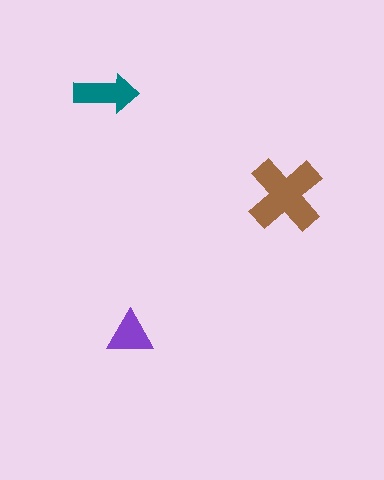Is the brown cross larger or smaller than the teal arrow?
Larger.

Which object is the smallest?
The purple triangle.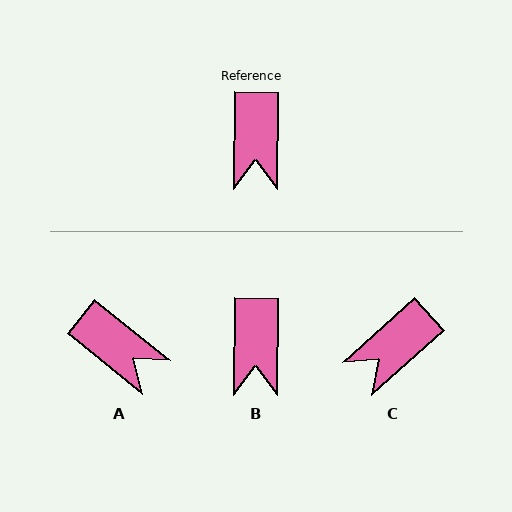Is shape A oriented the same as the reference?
No, it is off by about 52 degrees.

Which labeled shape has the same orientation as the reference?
B.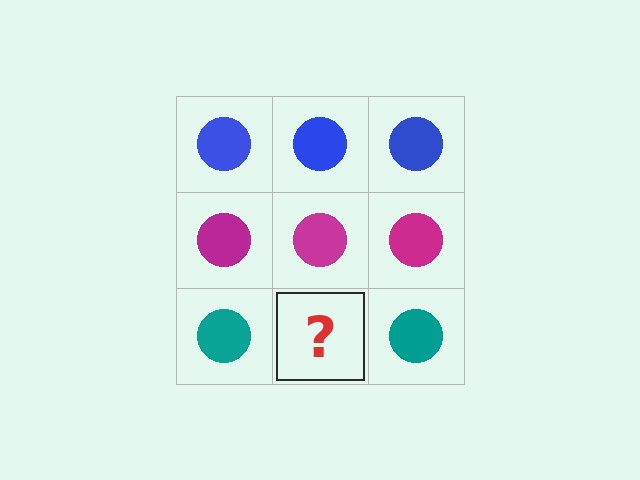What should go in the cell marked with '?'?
The missing cell should contain a teal circle.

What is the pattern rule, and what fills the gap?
The rule is that each row has a consistent color. The gap should be filled with a teal circle.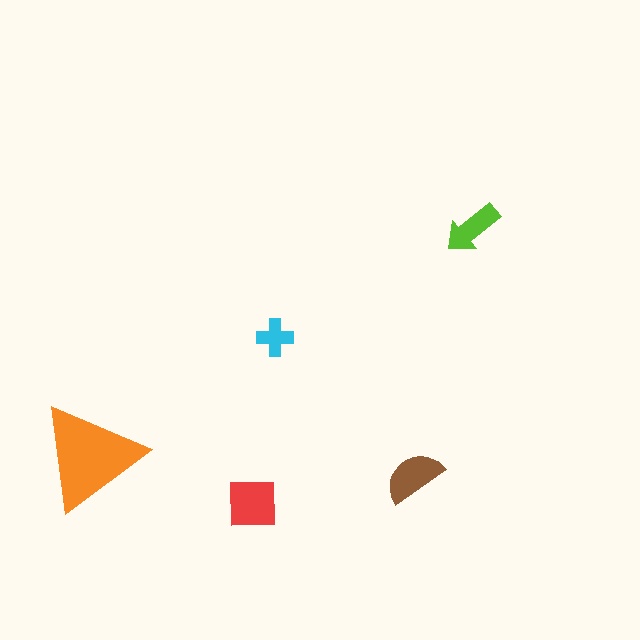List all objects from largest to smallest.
The orange triangle, the red square, the brown semicircle, the lime arrow, the cyan cross.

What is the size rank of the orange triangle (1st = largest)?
1st.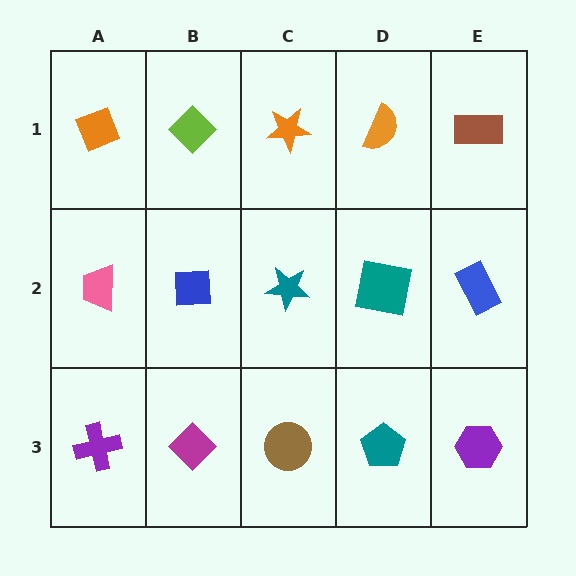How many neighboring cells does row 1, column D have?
3.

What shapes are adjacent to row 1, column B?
A blue square (row 2, column B), an orange diamond (row 1, column A), an orange star (row 1, column C).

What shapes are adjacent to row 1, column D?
A teal square (row 2, column D), an orange star (row 1, column C), a brown rectangle (row 1, column E).